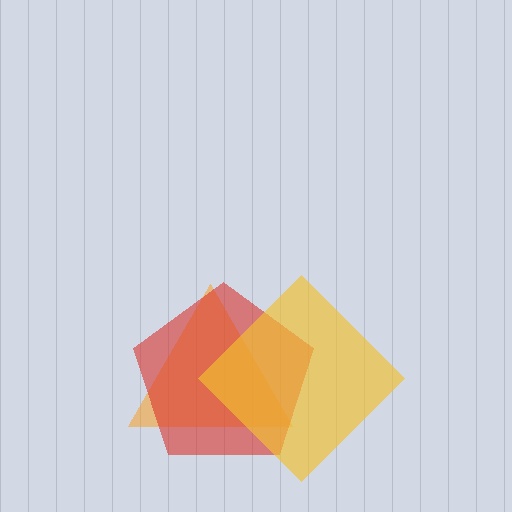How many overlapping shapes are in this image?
There are 3 overlapping shapes in the image.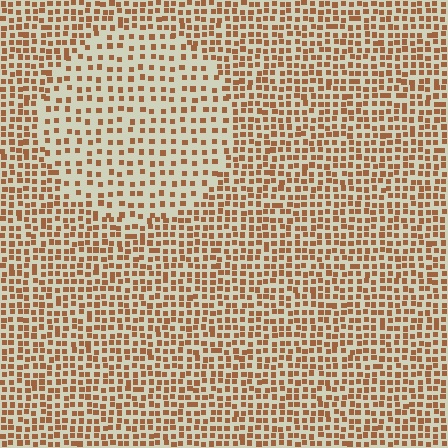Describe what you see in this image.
The image contains small brown elements arranged at two different densities. A circle-shaped region is visible where the elements are less densely packed than the surrounding area.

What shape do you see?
I see a circle.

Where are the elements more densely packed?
The elements are more densely packed outside the circle boundary.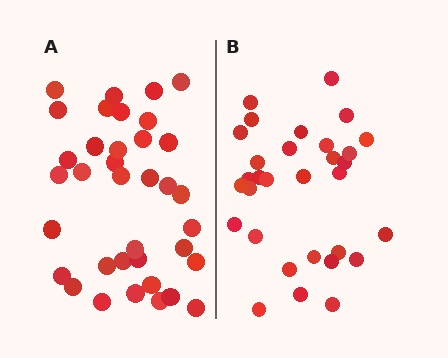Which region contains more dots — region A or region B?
Region A (the left region) has more dots.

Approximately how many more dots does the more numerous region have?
Region A has about 5 more dots than region B.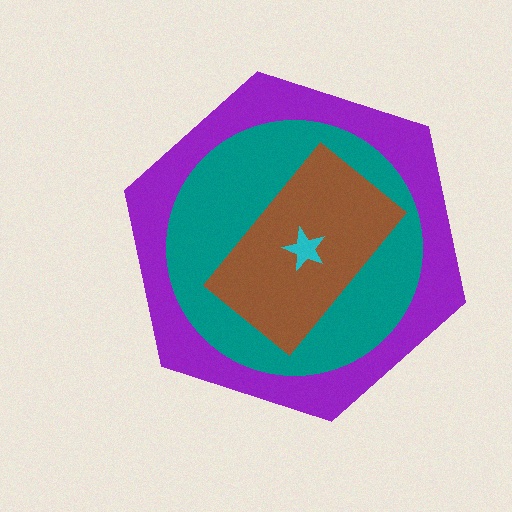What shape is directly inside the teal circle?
The brown rectangle.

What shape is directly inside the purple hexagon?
The teal circle.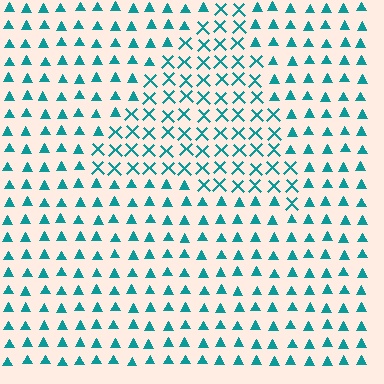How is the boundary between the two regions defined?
The boundary is defined by a change in element shape: X marks inside vs. triangles outside. All elements share the same color and spacing.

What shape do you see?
I see a triangle.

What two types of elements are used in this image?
The image uses X marks inside the triangle region and triangles outside it.